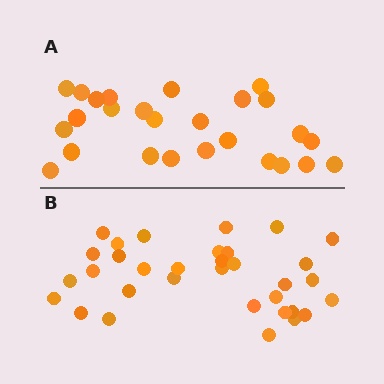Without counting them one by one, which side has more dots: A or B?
Region B (the bottom region) has more dots.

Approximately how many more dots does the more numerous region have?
Region B has roughly 8 or so more dots than region A.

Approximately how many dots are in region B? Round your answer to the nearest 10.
About 30 dots. (The exact count is 33, which rounds to 30.)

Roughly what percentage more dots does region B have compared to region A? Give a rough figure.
About 25% more.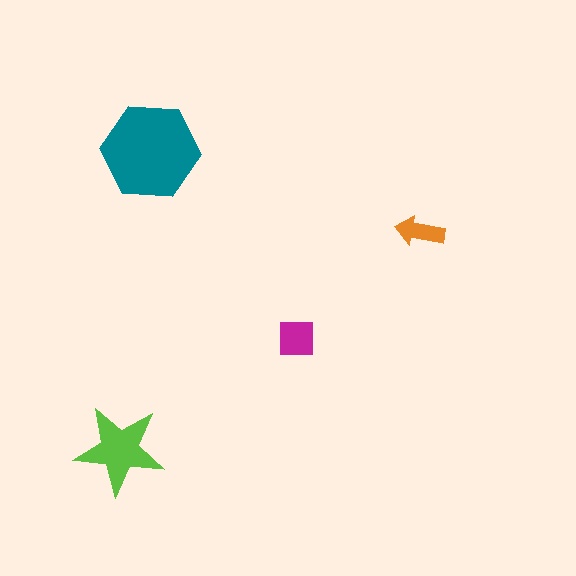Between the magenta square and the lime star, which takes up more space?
The lime star.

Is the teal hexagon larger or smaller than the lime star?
Larger.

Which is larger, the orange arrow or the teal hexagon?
The teal hexagon.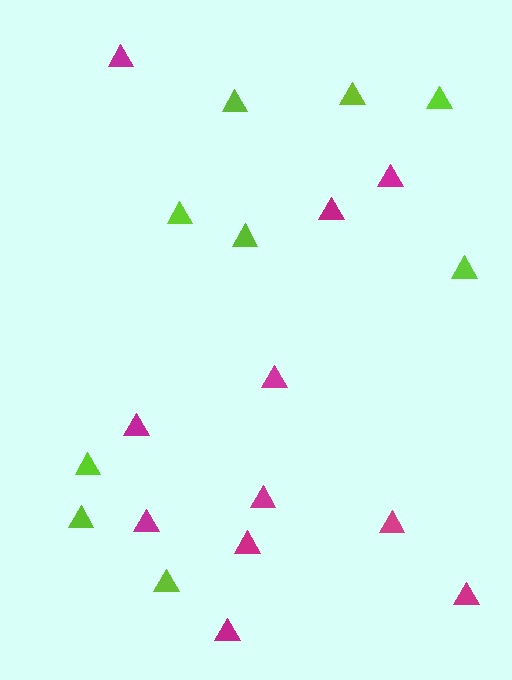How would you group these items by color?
There are 2 groups: one group of lime triangles (9) and one group of magenta triangles (11).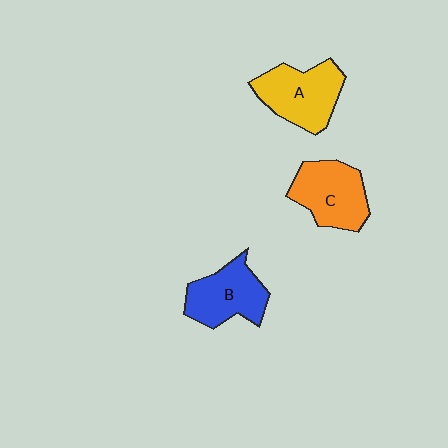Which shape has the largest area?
Shape A (yellow).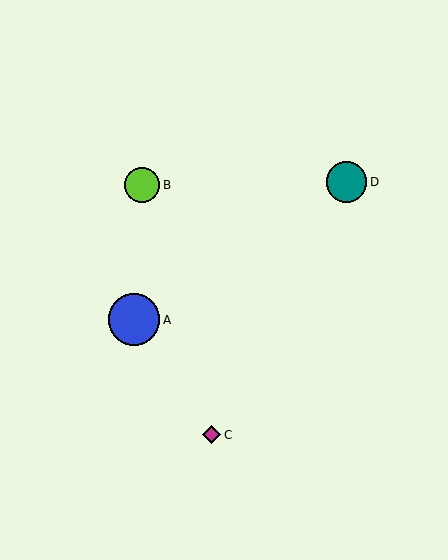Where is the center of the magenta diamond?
The center of the magenta diamond is at (212, 435).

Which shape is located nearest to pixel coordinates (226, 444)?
The magenta diamond (labeled C) at (212, 435) is nearest to that location.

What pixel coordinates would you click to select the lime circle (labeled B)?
Click at (142, 185) to select the lime circle B.